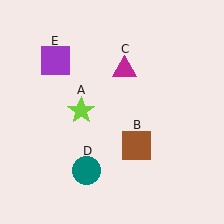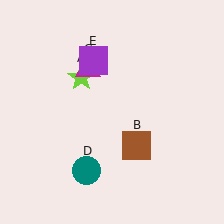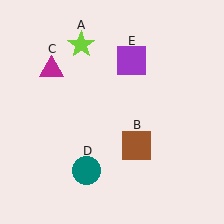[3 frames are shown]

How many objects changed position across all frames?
3 objects changed position: lime star (object A), magenta triangle (object C), purple square (object E).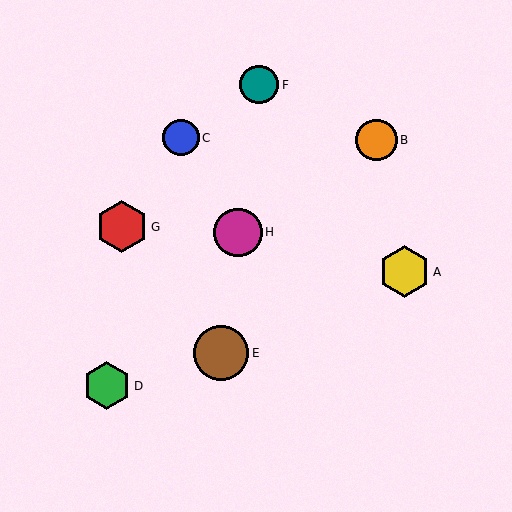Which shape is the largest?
The brown circle (labeled E) is the largest.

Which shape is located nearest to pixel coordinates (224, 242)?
The magenta circle (labeled H) at (238, 232) is nearest to that location.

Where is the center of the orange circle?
The center of the orange circle is at (377, 140).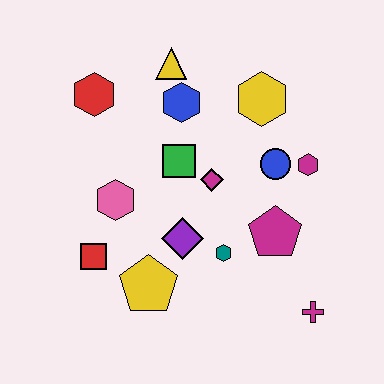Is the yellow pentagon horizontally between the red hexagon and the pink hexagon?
No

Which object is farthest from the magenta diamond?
The magenta cross is farthest from the magenta diamond.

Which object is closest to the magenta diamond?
The green square is closest to the magenta diamond.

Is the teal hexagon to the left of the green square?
No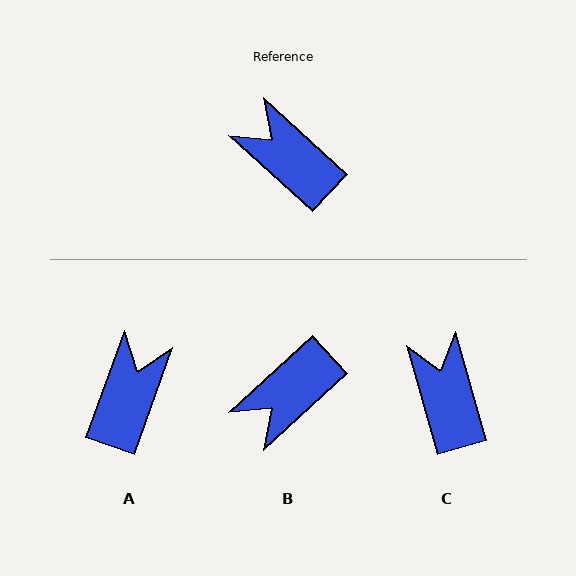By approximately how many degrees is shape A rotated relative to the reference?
Approximately 68 degrees clockwise.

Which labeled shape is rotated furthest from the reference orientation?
B, about 85 degrees away.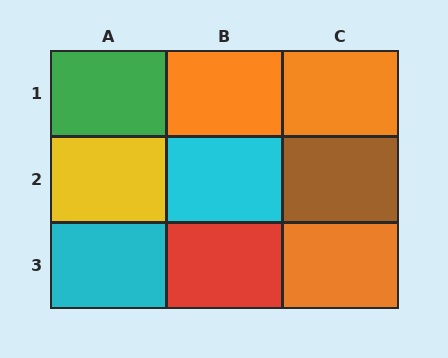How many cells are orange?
3 cells are orange.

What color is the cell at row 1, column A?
Green.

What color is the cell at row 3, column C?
Orange.